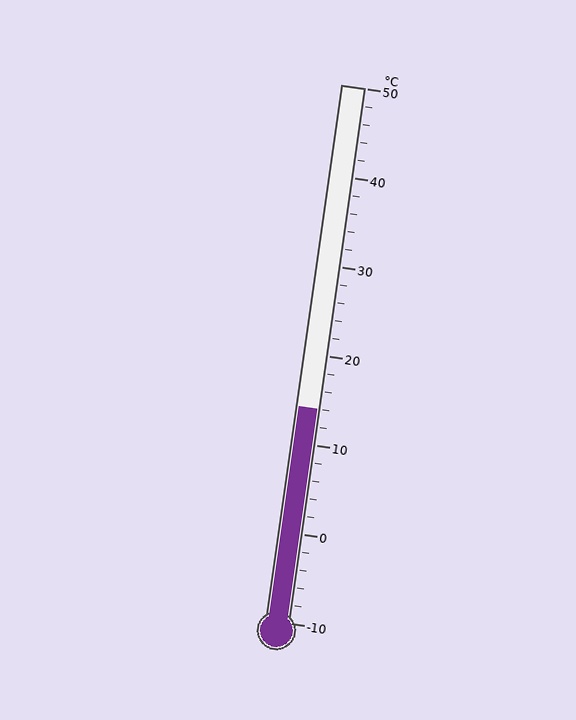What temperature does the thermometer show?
The thermometer shows approximately 14°C.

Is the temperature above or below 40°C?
The temperature is below 40°C.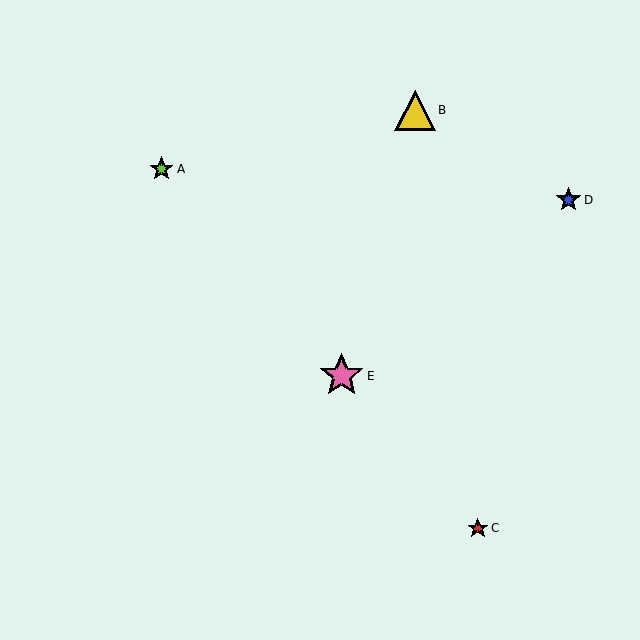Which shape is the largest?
The pink star (labeled E) is the largest.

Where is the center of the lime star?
The center of the lime star is at (162, 169).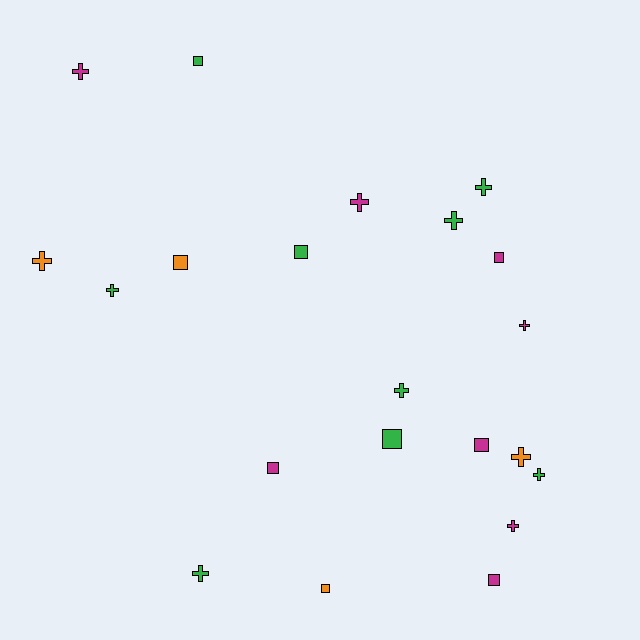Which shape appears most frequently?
Cross, with 12 objects.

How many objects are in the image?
There are 21 objects.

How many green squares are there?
There are 3 green squares.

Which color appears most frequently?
Green, with 9 objects.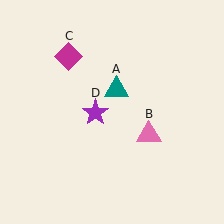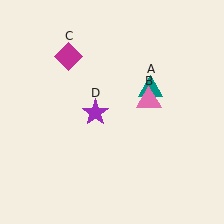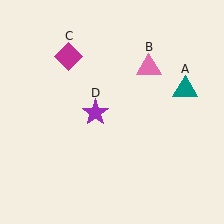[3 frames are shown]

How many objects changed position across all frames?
2 objects changed position: teal triangle (object A), pink triangle (object B).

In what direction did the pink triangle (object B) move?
The pink triangle (object B) moved up.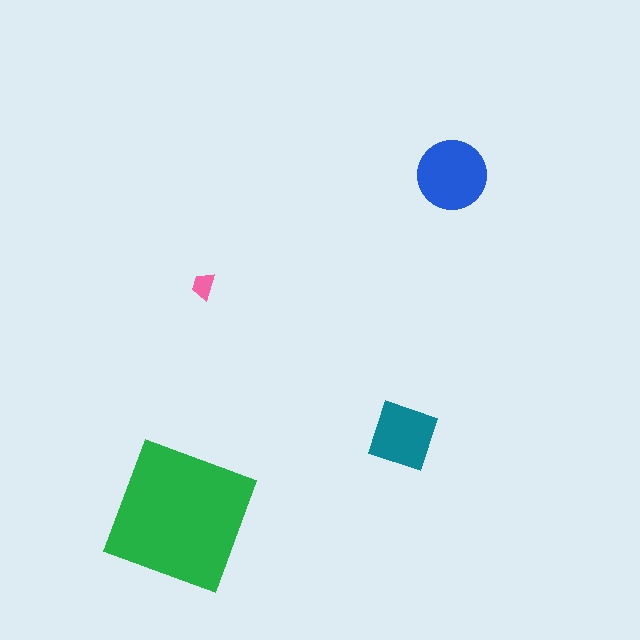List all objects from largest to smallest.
The green square, the blue circle, the teal diamond, the pink trapezoid.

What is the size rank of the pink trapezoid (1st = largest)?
4th.